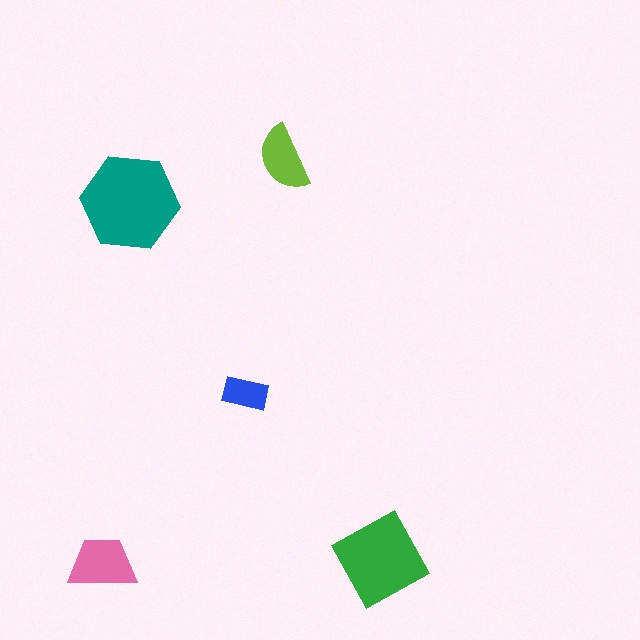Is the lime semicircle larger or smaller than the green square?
Smaller.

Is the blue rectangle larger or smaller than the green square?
Smaller.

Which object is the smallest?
The blue rectangle.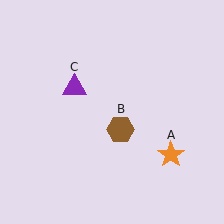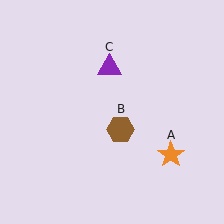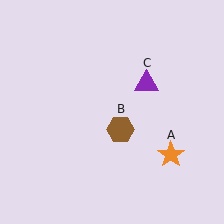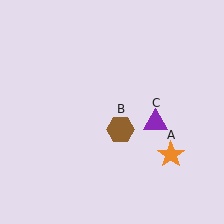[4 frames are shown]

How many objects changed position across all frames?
1 object changed position: purple triangle (object C).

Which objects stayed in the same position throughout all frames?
Orange star (object A) and brown hexagon (object B) remained stationary.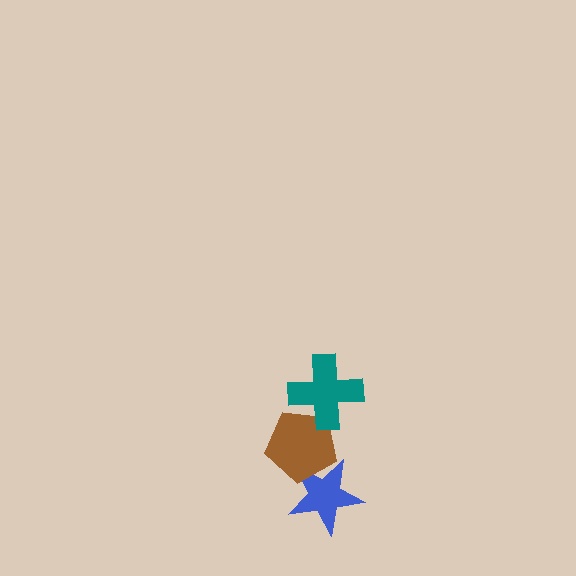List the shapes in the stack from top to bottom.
From top to bottom: the teal cross, the brown pentagon, the blue star.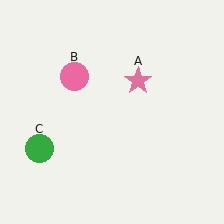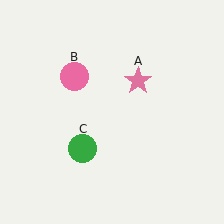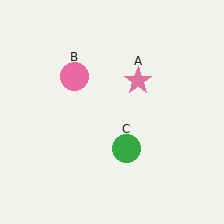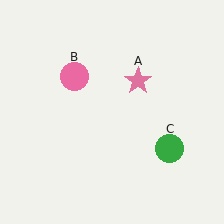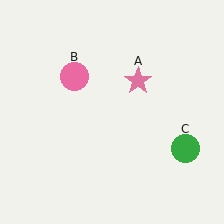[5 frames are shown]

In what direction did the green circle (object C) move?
The green circle (object C) moved right.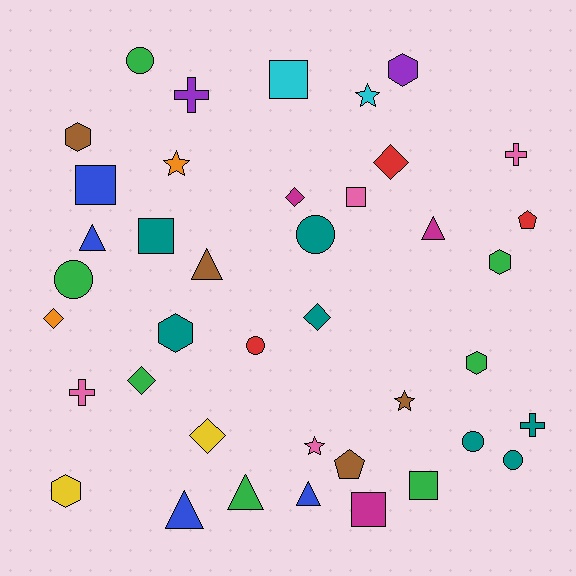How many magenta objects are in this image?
There are 3 magenta objects.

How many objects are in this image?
There are 40 objects.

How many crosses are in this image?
There are 4 crosses.